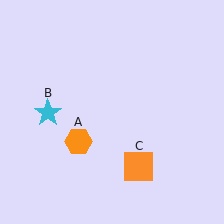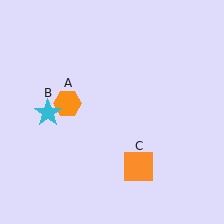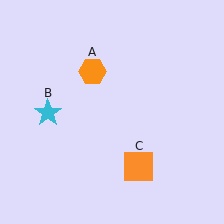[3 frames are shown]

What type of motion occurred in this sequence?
The orange hexagon (object A) rotated clockwise around the center of the scene.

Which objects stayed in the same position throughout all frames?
Cyan star (object B) and orange square (object C) remained stationary.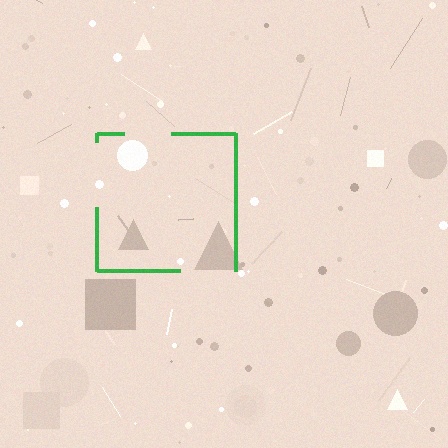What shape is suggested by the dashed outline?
The dashed outline suggests a square.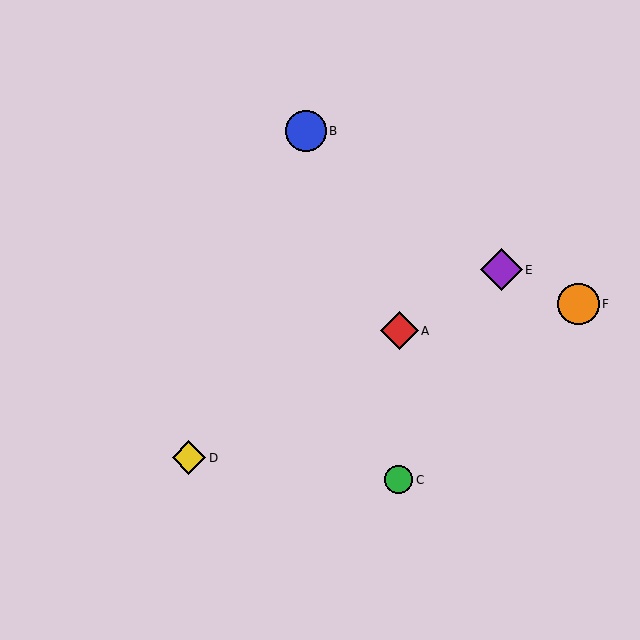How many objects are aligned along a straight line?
3 objects (A, D, E) are aligned along a straight line.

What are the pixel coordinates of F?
Object F is at (579, 304).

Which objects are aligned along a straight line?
Objects A, D, E are aligned along a straight line.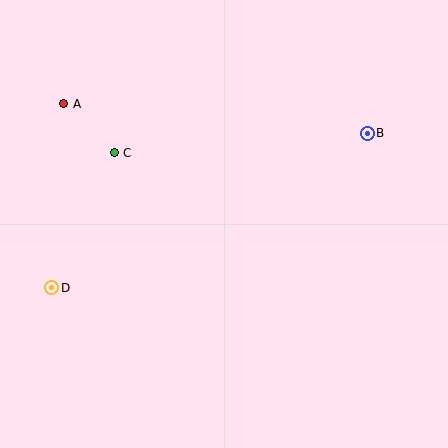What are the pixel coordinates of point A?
Point A is at (64, 104).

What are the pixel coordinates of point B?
Point B is at (367, 133).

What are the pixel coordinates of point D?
Point D is at (52, 288).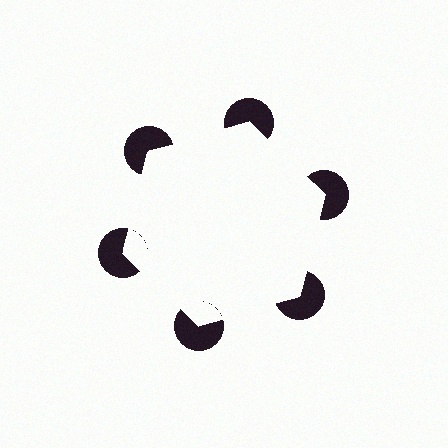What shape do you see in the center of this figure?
An illusory hexagon — its edges are inferred from the aligned wedge cuts in the pac-man discs, not physically drawn.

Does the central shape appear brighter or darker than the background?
It typically appears slightly brighter than the background, even though no actual brightness change is drawn.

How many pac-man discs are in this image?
There are 6 — one at each vertex of the illusory hexagon.